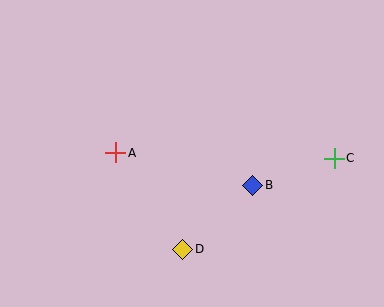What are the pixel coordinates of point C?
Point C is at (334, 158).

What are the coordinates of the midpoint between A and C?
The midpoint between A and C is at (225, 155).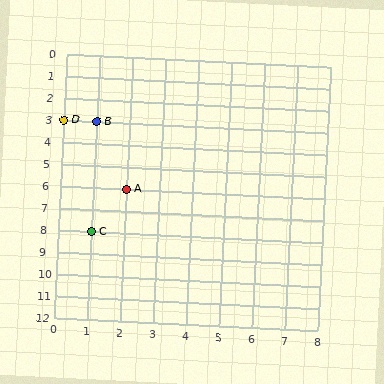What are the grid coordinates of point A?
Point A is at grid coordinates (2, 6).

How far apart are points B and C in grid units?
Points B and C are 5 rows apart.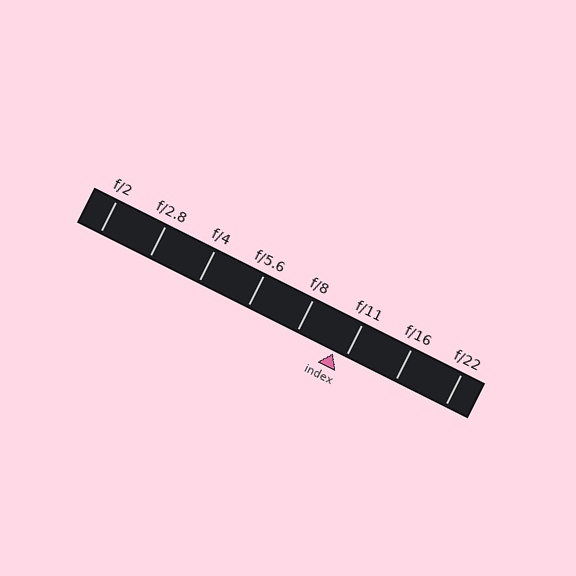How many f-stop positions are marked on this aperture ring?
There are 8 f-stop positions marked.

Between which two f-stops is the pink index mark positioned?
The index mark is between f/8 and f/11.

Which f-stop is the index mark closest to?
The index mark is closest to f/11.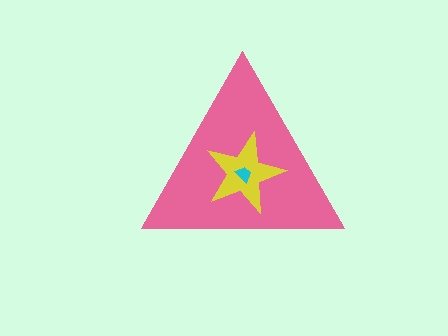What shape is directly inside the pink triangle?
The yellow star.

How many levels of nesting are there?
3.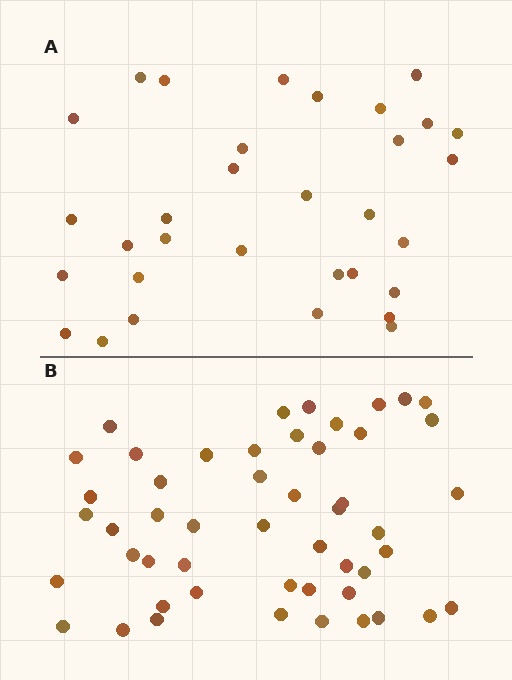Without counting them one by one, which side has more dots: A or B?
Region B (the bottom region) has more dots.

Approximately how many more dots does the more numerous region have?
Region B has approximately 20 more dots than region A.